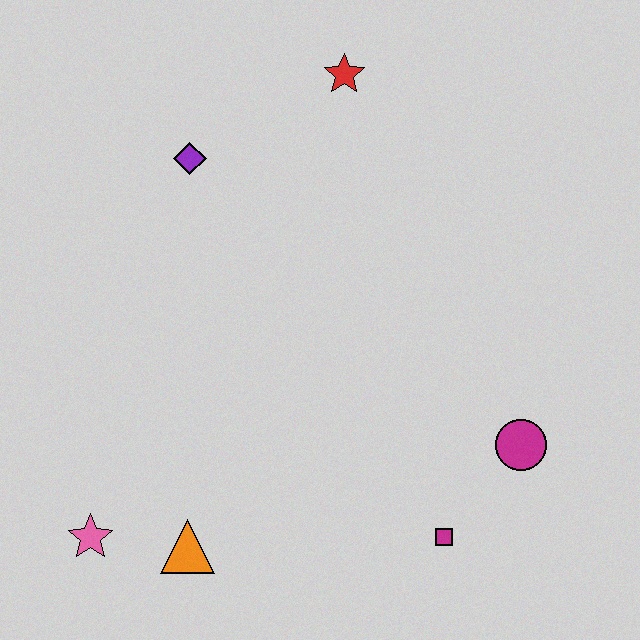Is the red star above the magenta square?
Yes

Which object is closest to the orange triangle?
The pink star is closest to the orange triangle.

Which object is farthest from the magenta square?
The red star is farthest from the magenta square.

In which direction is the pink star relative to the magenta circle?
The pink star is to the left of the magenta circle.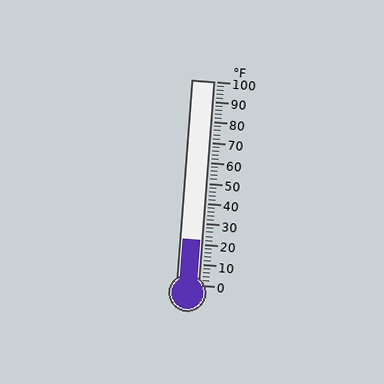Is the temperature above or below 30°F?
The temperature is below 30°F.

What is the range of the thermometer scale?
The thermometer scale ranges from 0°F to 100°F.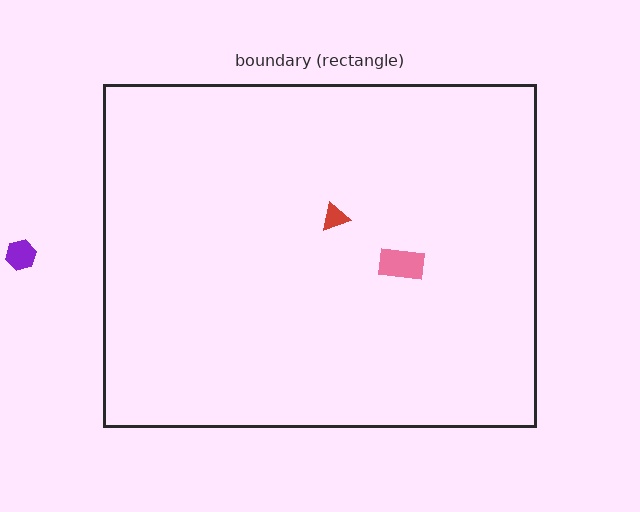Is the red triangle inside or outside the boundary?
Inside.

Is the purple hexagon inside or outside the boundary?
Outside.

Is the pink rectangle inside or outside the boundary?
Inside.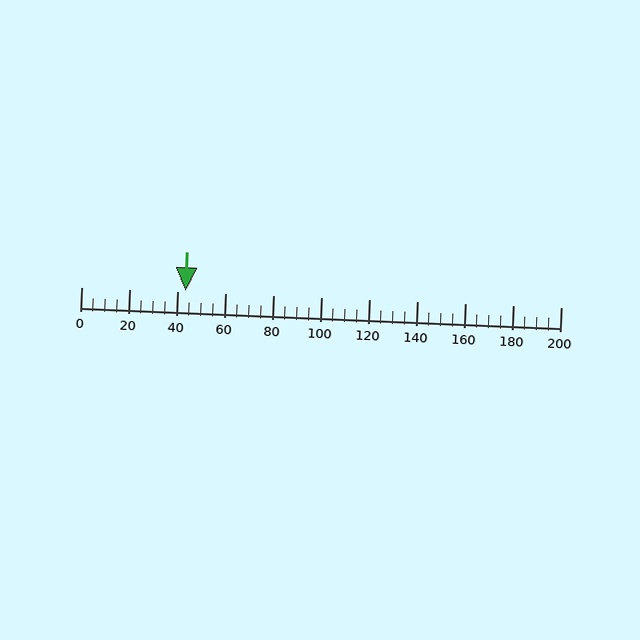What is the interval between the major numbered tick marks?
The major tick marks are spaced 20 units apart.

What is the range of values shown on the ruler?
The ruler shows values from 0 to 200.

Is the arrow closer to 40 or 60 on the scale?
The arrow is closer to 40.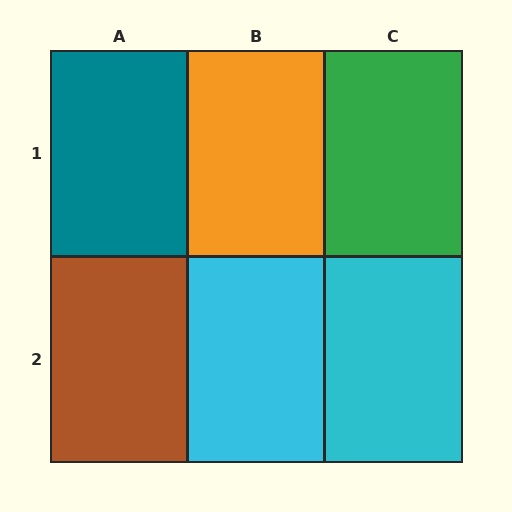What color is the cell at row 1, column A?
Teal.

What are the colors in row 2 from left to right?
Brown, cyan, cyan.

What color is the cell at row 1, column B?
Orange.